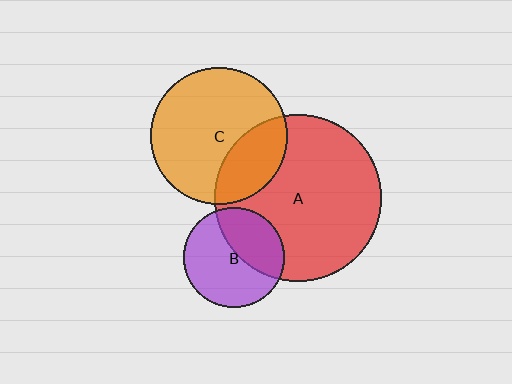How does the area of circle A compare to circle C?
Approximately 1.5 times.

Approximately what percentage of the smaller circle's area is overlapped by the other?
Approximately 30%.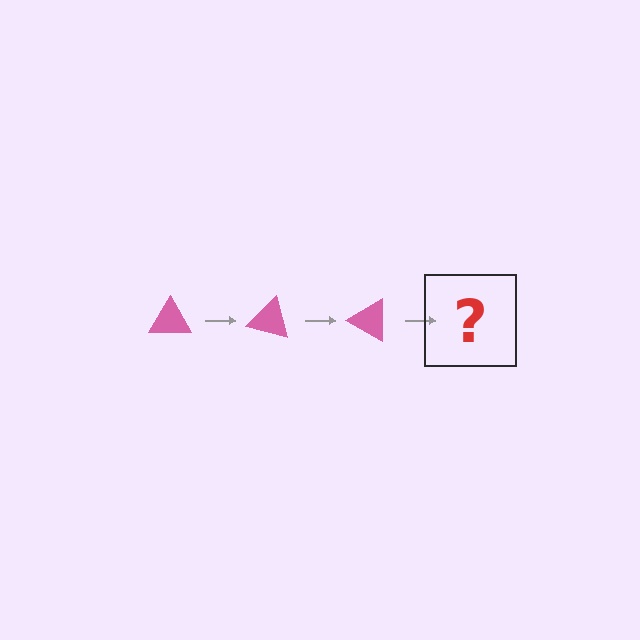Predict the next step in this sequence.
The next step is a pink triangle rotated 45 degrees.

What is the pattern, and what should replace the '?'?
The pattern is that the triangle rotates 15 degrees each step. The '?' should be a pink triangle rotated 45 degrees.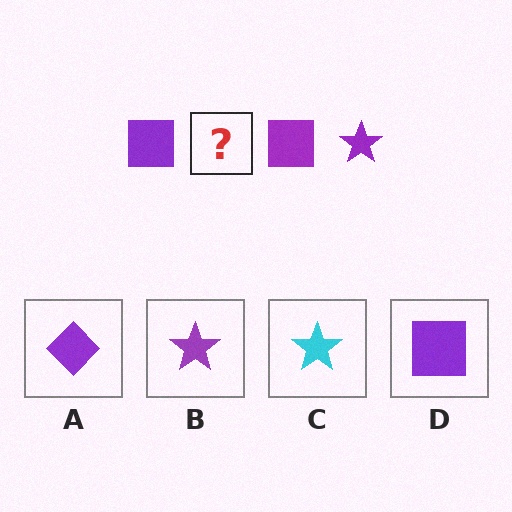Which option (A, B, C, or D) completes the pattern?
B.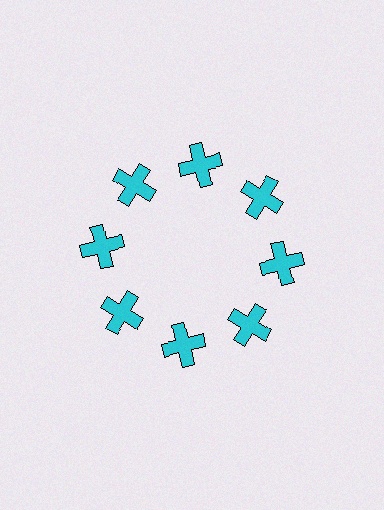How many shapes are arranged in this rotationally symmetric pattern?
There are 8 shapes, arranged in 8 groups of 1.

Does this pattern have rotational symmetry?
Yes, this pattern has 8-fold rotational symmetry. It looks the same after rotating 45 degrees around the center.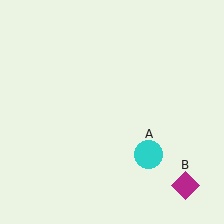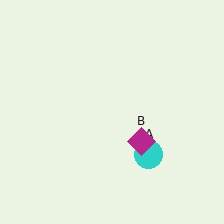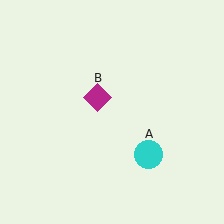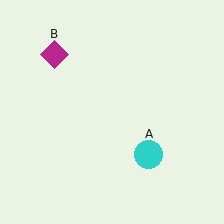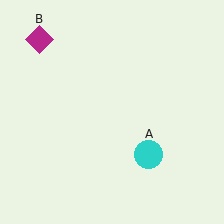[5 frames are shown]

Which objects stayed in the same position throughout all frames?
Cyan circle (object A) remained stationary.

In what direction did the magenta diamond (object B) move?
The magenta diamond (object B) moved up and to the left.